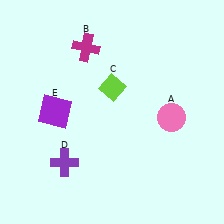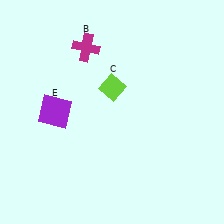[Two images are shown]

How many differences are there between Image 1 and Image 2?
There are 2 differences between the two images.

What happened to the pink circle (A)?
The pink circle (A) was removed in Image 2. It was in the bottom-right area of Image 1.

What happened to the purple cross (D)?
The purple cross (D) was removed in Image 2. It was in the bottom-left area of Image 1.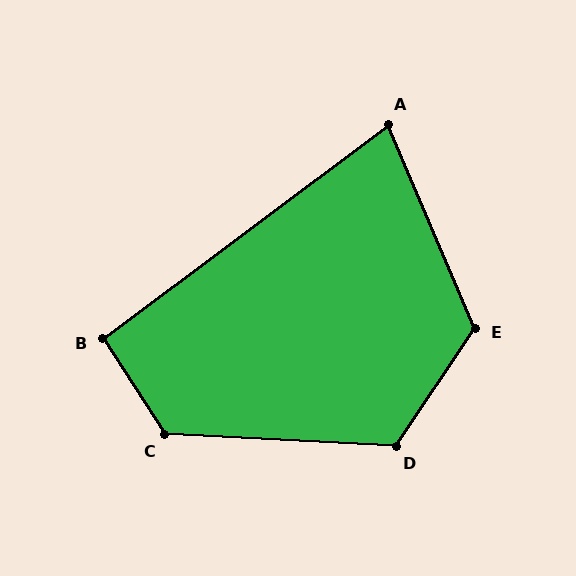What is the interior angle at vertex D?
Approximately 121 degrees (obtuse).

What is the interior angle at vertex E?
Approximately 123 degrees (obtuse).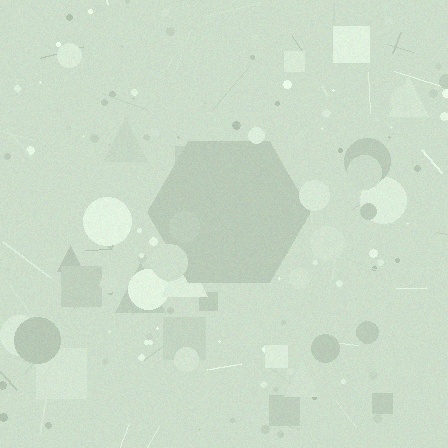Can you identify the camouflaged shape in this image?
The camouflaged shape is a hexagon.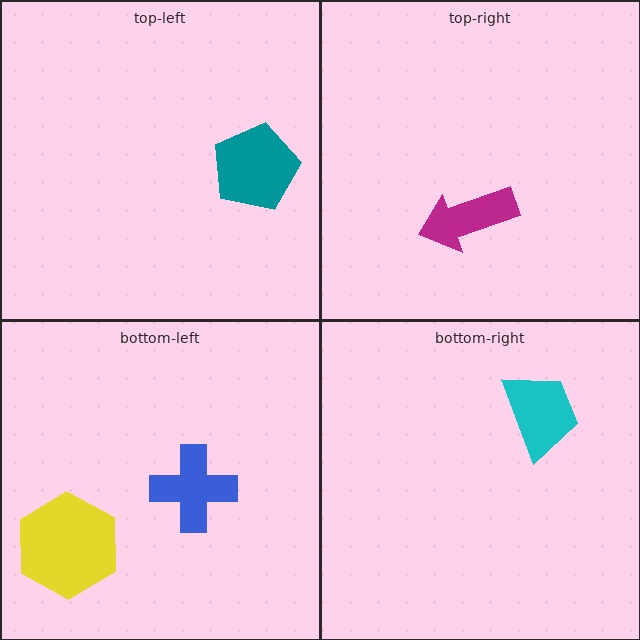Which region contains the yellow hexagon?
The bottom-left region.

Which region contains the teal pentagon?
The top-left region.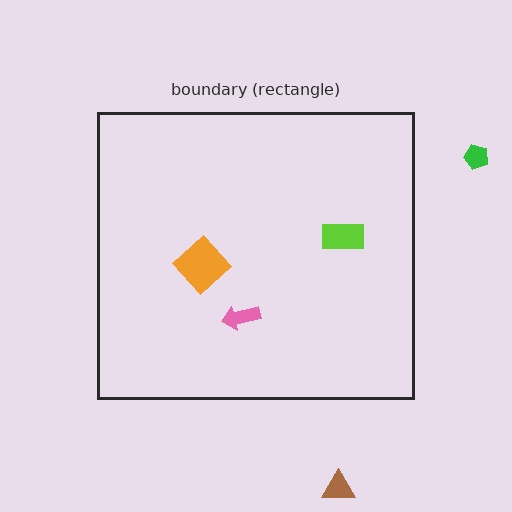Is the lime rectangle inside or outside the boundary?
Inside.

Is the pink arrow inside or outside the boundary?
Inside.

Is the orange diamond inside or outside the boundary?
Inside.